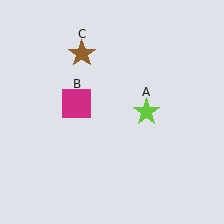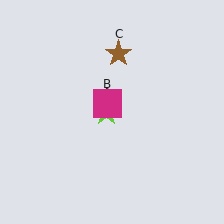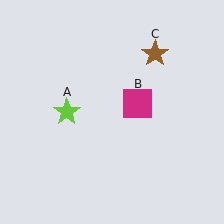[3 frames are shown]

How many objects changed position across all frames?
3 objects changed position: lime star (object A), magenta square (object B), brown star (object C).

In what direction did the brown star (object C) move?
The brown star (object C) moved right.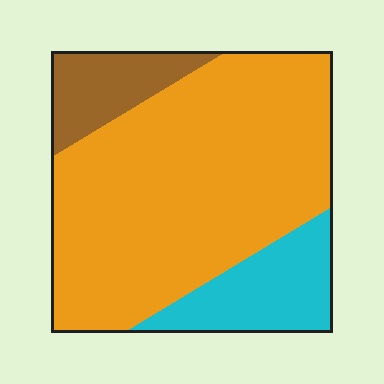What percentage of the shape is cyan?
Cyan takes up about one sixth (1/6) of the shape.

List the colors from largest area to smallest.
From largest to smallest: orange, cyan, brown.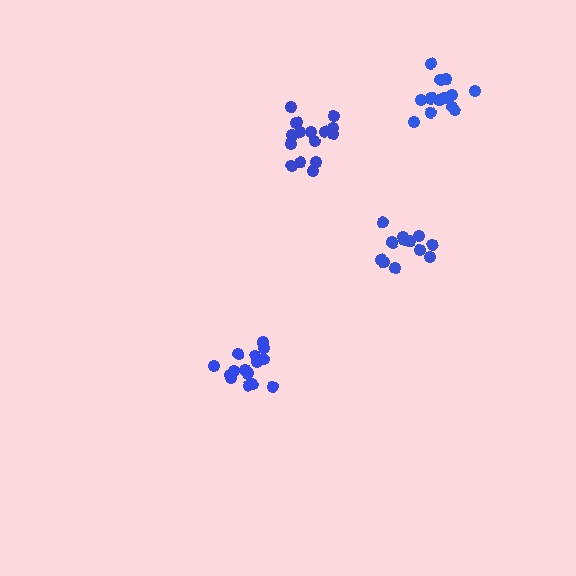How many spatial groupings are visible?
There are 4 spatial groupings.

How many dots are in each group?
Group 1: 15 dots, Group 2: 13 dots, Group 3: 12 dots, Group 4: 15 dots (55 total).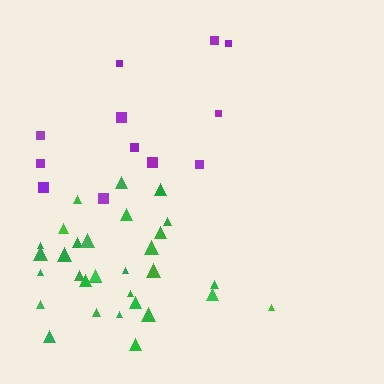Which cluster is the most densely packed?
Green.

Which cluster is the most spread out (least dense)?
Purple.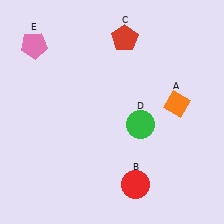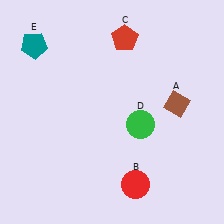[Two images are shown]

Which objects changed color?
A changed from orange to brown. E changed from pink to teal.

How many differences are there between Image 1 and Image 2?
There are 2 differences between the two images.